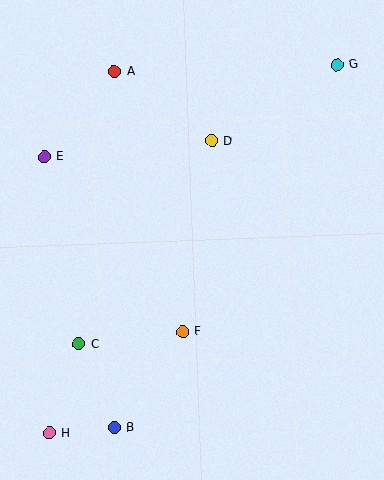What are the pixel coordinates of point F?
Point F is at (182, 332).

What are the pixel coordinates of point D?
Point D is at (212, 141).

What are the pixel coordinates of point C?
Point C is at (79, 344).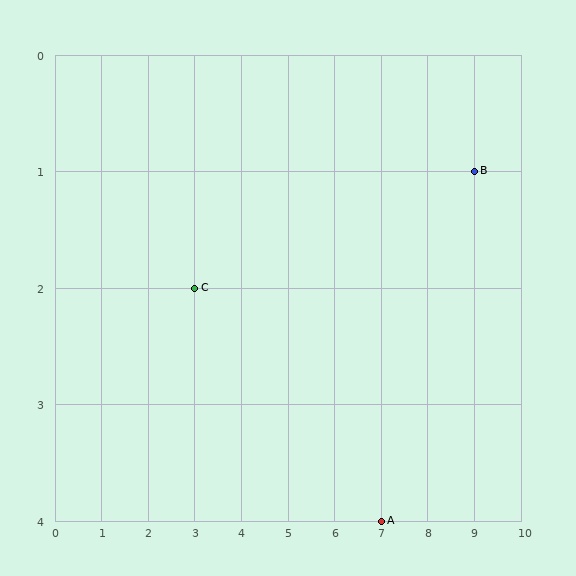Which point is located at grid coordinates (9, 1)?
Point B is at (9, 1).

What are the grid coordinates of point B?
Point B is at grid coordinates (9, 1).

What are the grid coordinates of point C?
Point C is at grid coordinates (3, 2).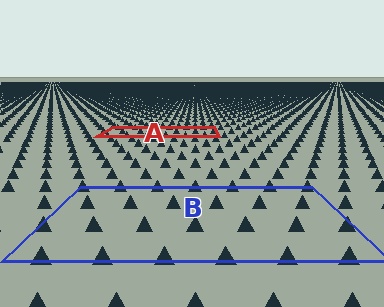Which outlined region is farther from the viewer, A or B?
Region A is farther from the viewer — the texture elements inside it appear smaller and more densely packed.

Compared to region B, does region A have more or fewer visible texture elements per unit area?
Region A has more texture elements per unit area — they are packed more densely because it is farther away.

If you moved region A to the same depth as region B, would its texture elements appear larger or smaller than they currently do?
They would appear larger. At a closer depth, the same texture elements are projected at a bigger on-screen size.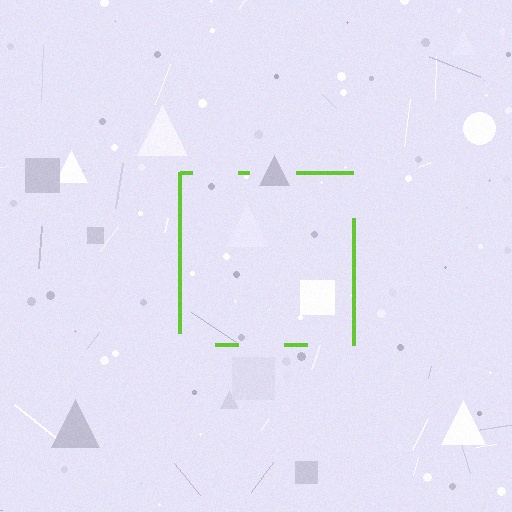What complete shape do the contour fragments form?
The contour fragments form a square.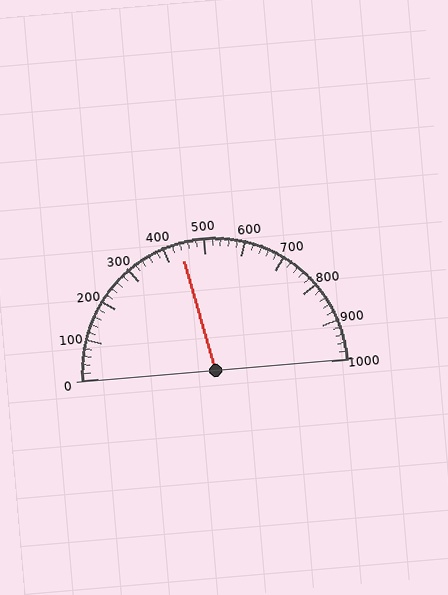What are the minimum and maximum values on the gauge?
The gauge ranges from 0 to 1000.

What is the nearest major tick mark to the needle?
The nearest major tick mark is 400.